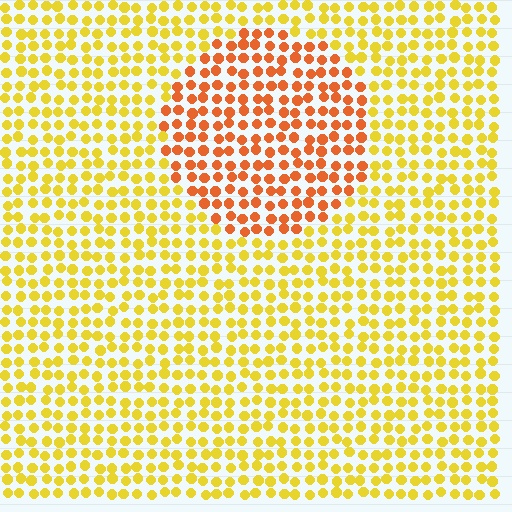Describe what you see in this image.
The image is filled with small yellow elements in a uniform arrangement. A circle-shaped region is visible where the elements are tinted to a slightly different hue, forming a subtle color boundary.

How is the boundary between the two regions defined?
The boundary is defined purely by a slight shift in hue (about 36 degrees). Spacing, size, and orientation are identical on both sides.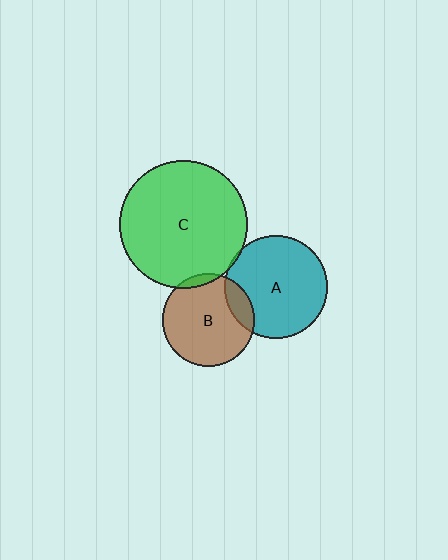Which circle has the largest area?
Circle C (green).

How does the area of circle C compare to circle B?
Approximately 1.9 times.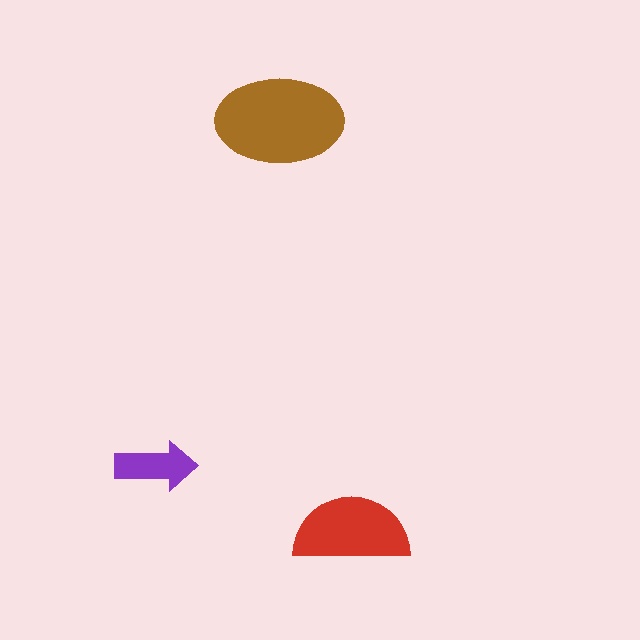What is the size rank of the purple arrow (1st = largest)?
3rd.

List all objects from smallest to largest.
The purple arrow, the red semicircle, the brown ellipse.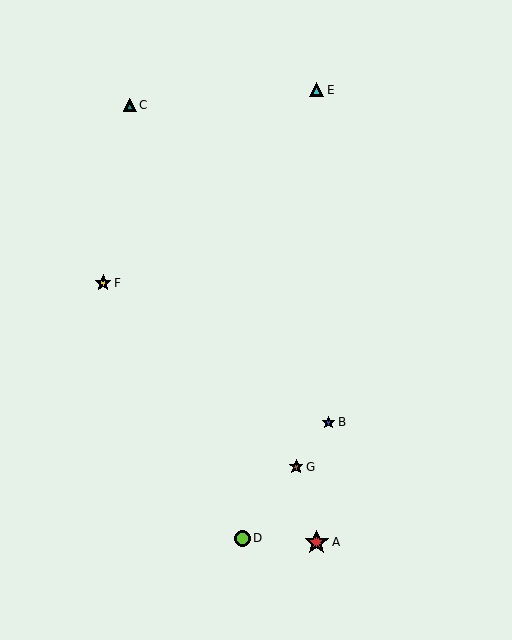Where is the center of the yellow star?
The center of the yellow star is at (103, 283).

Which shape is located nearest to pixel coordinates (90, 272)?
The yellow star (labeled F) at (103, 283) is nearest to that location.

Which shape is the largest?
The red star (labeled A) is the largest.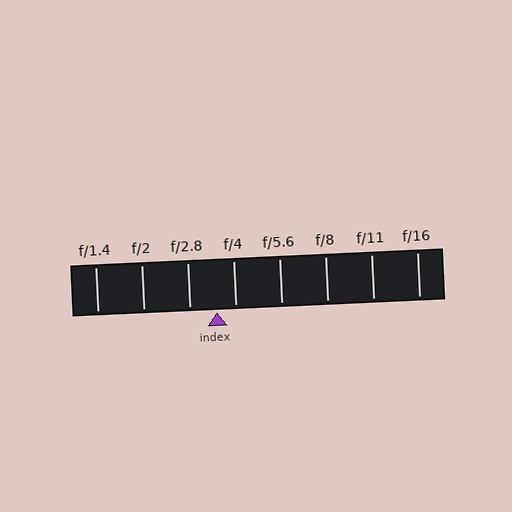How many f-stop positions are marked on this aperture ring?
There are 8 f-stop positions marked.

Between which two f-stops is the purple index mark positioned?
The index mark is between f/2.8 and f/4.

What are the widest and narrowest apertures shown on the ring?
The widest aperture shown is f/1.4 and the narrowest is f/16.